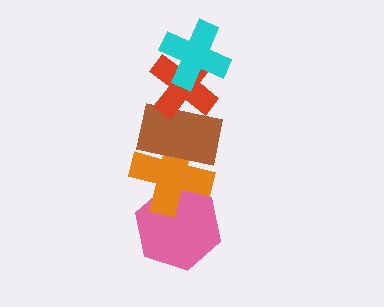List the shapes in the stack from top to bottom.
From top to bottom: the cyan cross, the red cross, the brown rectangle, the orange cross, the pink hexagon.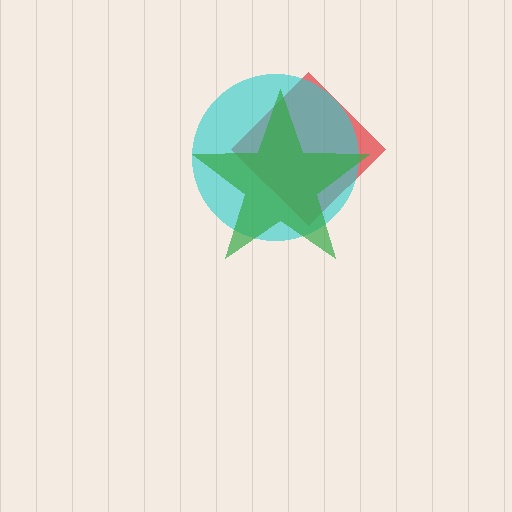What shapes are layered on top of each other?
The layered shapes are: a red diamond, a cyan circle, a green star.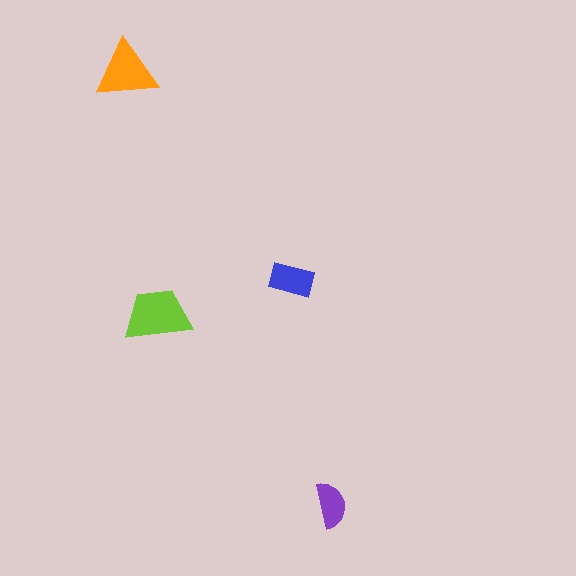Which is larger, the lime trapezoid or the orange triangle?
The lime trapezoid.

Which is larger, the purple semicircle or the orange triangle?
The orange triangle.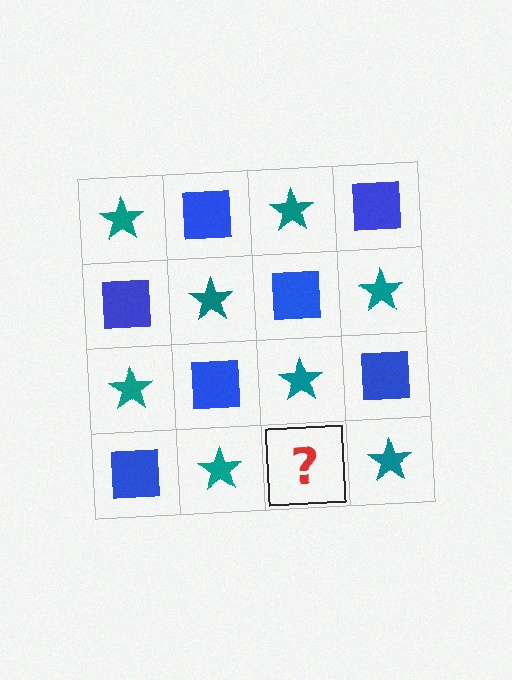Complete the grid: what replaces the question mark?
The question mark should be replaced with a blue square.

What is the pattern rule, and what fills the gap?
The rule is that it alternates teal star and blue square in a checkerboard pattern. The gap should be filled with a blue square.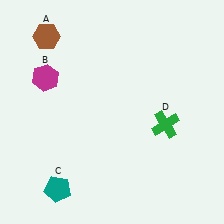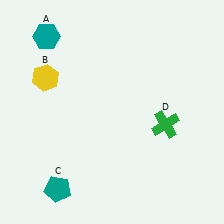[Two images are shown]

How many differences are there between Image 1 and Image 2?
There are 2 differences between the two images.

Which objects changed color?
A changed from brown to teal. B changed from magenta to yellow.